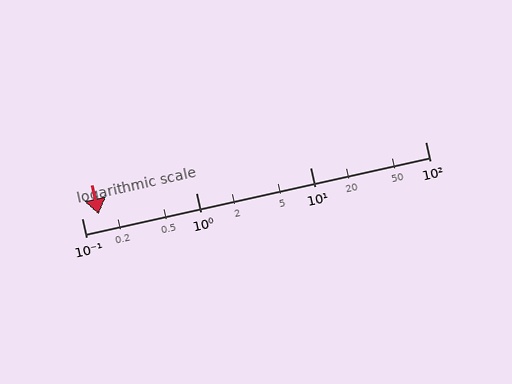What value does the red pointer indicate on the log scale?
The pointer indicates approximately 0.14.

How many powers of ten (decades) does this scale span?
The scale spans 3 decades, from 0.1 to 100.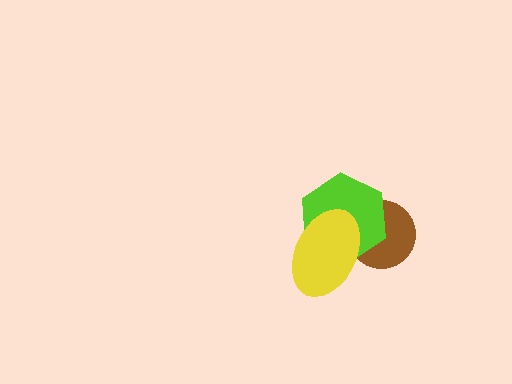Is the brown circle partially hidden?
Yes, it is partially covered by another shape.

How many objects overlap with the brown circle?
2 objects overlap with the brown circle.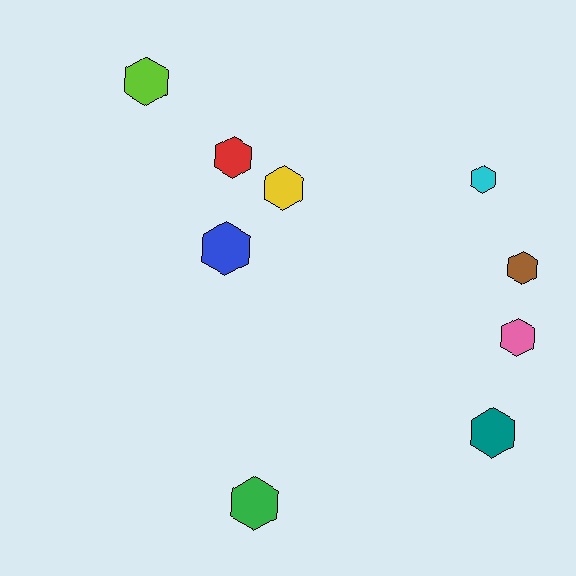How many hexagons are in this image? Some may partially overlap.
There are 9 hexagons.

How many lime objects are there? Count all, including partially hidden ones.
There is 1 lime object.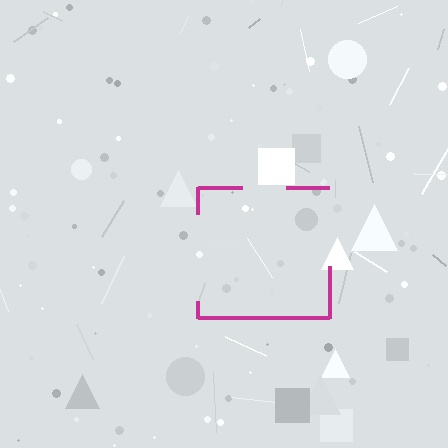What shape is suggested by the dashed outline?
The dashed outline suggests a square.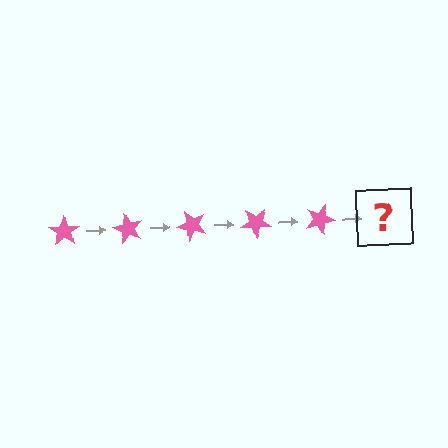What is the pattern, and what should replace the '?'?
The pattern is that the star rotates 60 degrees each step. The '?' should be a pink star rotated 300 degrees.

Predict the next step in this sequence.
The next step is a pink star rotated 300 degrees.